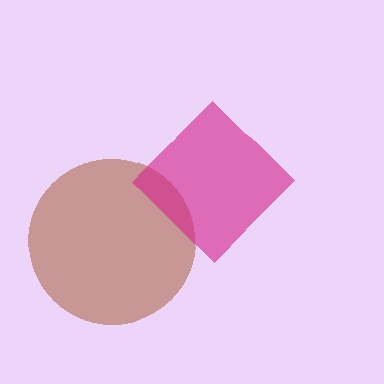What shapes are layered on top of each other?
The layered shapes are: a brown circle, a magenta diamond.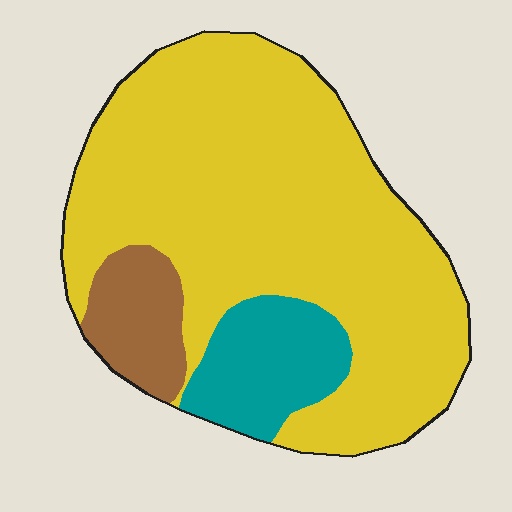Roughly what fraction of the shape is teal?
Teal covers around 15% of the shape.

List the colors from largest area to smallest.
From largest to smallest: yellow, teal, brown.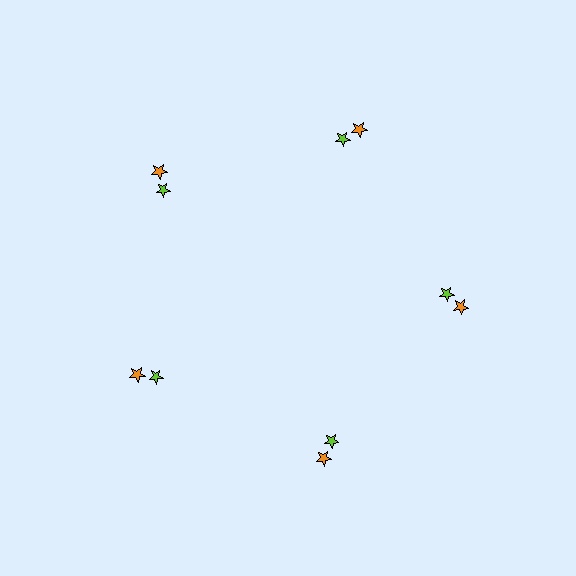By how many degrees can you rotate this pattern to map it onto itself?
The pattern maps onto itself every 72 degrees of rotation.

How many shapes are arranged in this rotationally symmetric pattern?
There are 10 shapes, arranged in 5 groups of 2.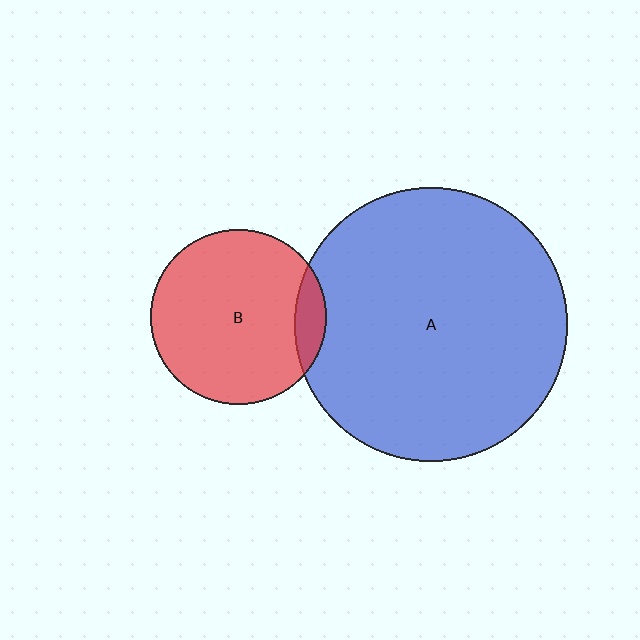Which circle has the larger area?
Circle A (blue).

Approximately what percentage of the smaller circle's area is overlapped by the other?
Approximately 10%.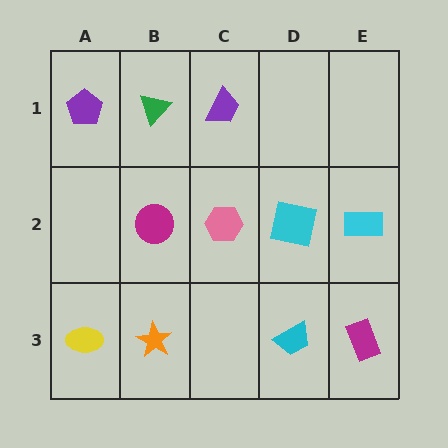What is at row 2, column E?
A cyan rectangle.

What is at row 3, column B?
An orange star.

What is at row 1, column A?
A purple pentagon.